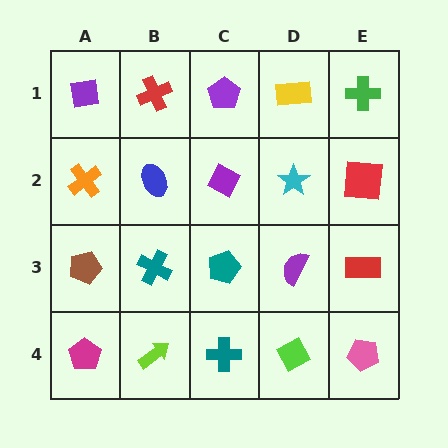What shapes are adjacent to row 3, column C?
A purple diamond (row 2, column C), a teal cross (row 4, column C), a teal cross (row 3, column B), a purple semicircle (row 3, column D).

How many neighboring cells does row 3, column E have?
3.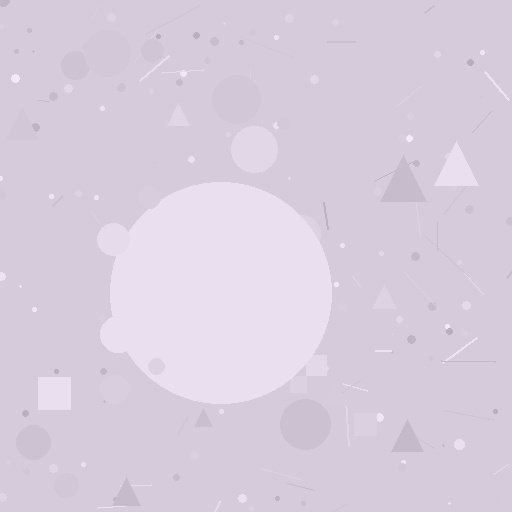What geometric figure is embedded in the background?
A circle is embedded in the background.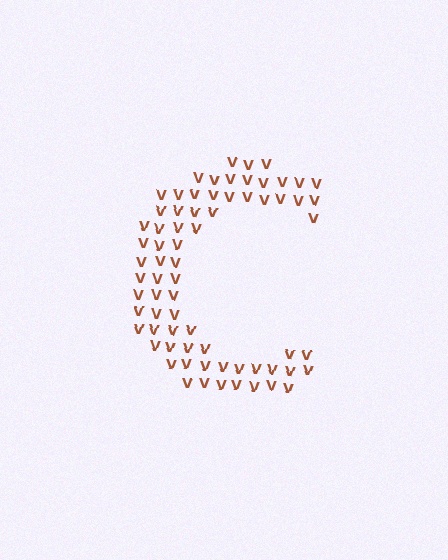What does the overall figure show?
The overall figure shows the letter C.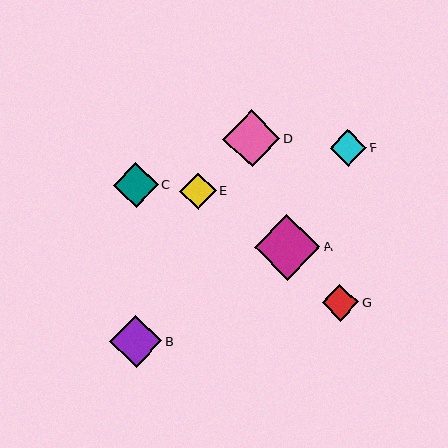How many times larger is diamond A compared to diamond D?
Diamond A is approximately 1.1 times the size of diamond D.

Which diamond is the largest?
Diamond A is the largest with a size of approximately 65 pixels.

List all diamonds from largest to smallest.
From largest to smallest: A, D, B, C, E, F, G.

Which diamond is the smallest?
Diamond G is the smallest with a size of approximately 36 pixels.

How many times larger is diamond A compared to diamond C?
Diamond A is approximately 1.4 times the size of diamond C.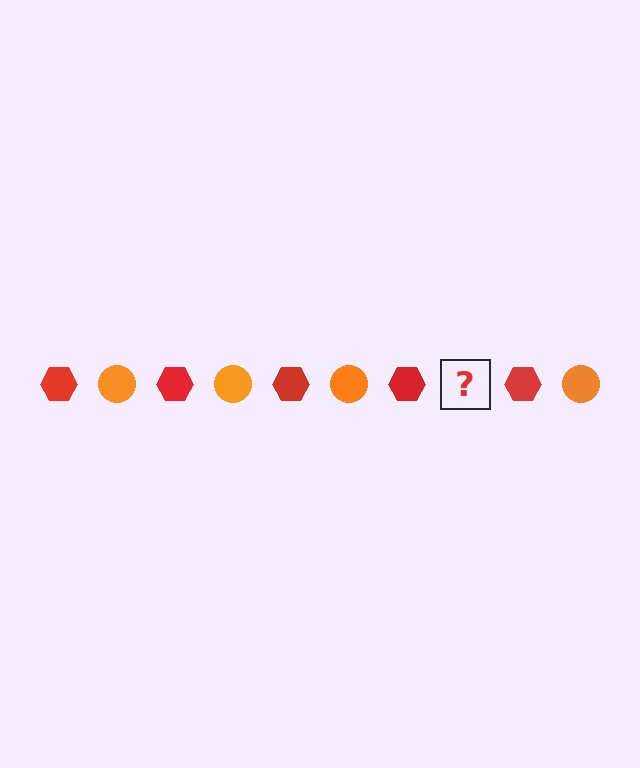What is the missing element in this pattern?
The missing element is an orange circle.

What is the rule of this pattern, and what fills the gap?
The rule is that the pattern alternates between red hexagon and orange circle. The gap should be filled with an orange circle.